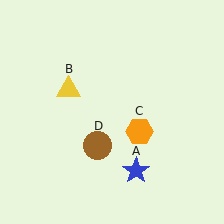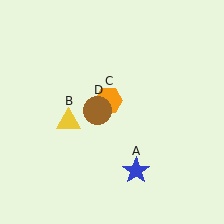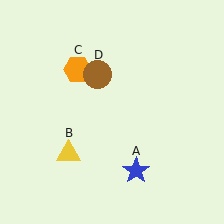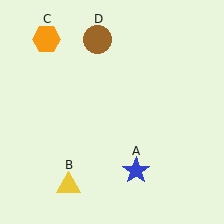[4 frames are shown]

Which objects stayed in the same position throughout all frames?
Blue star (object A) remained stationary.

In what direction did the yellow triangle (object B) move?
The yellow triangle (object B) moved down.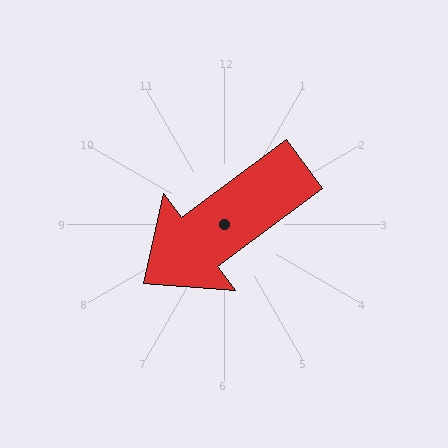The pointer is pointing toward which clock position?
Roughly 8 o'clock.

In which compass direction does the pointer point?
Southwest.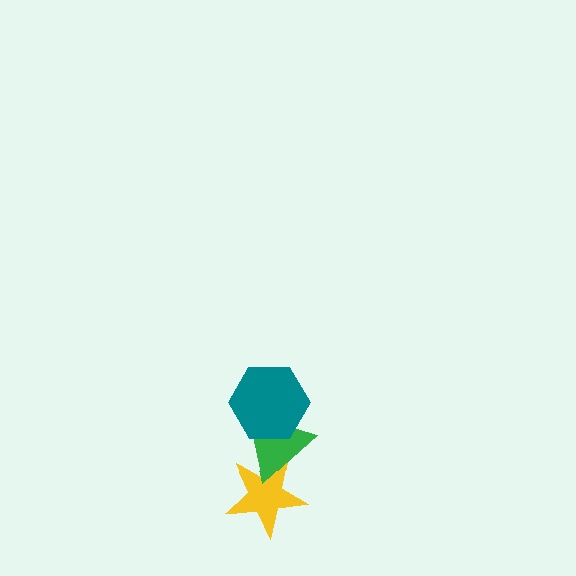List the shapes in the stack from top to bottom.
From top to bottom: the teal hexagon, the green triangle, the yellow star.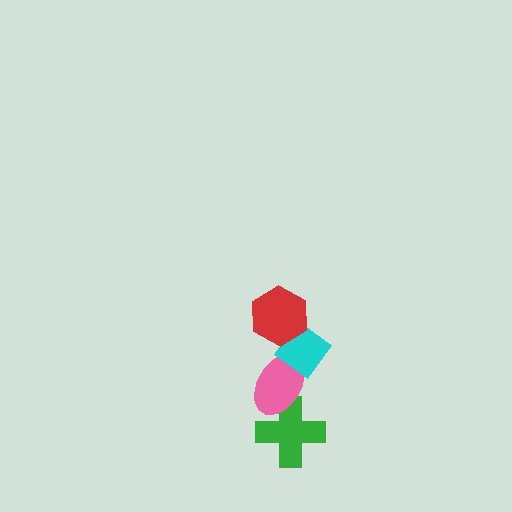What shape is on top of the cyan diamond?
The red hexagon is on top of the cyan diamond.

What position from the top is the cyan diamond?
The cyan diamond is 2nd from the top.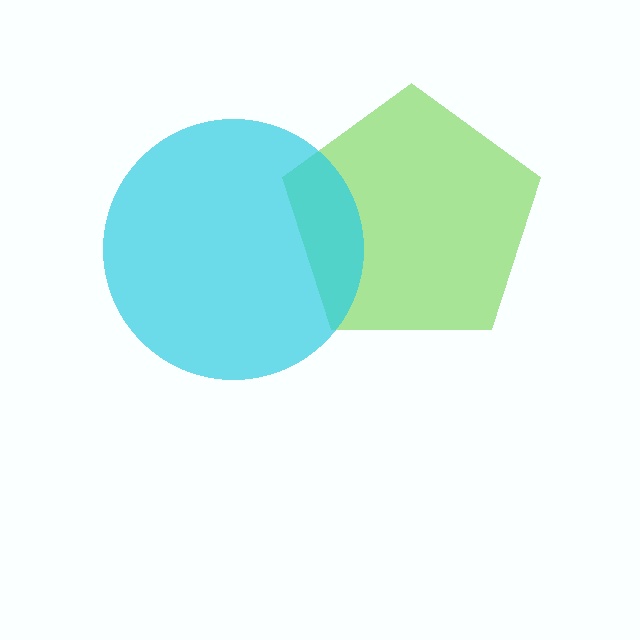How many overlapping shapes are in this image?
There are 2 overlapping shapes in the image.